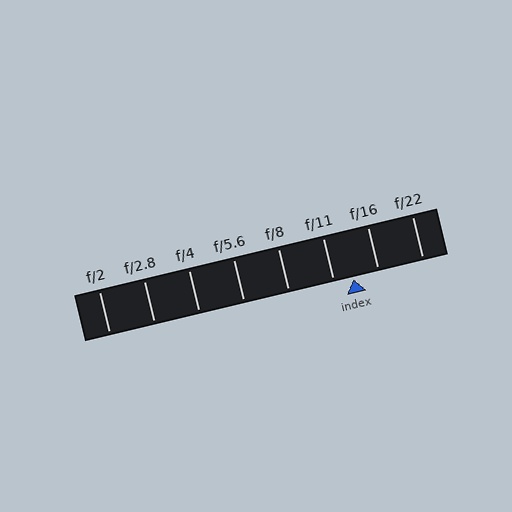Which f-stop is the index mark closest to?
The index mark is closest to f/11.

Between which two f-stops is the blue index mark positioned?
The index mark is between f/11 and f/16.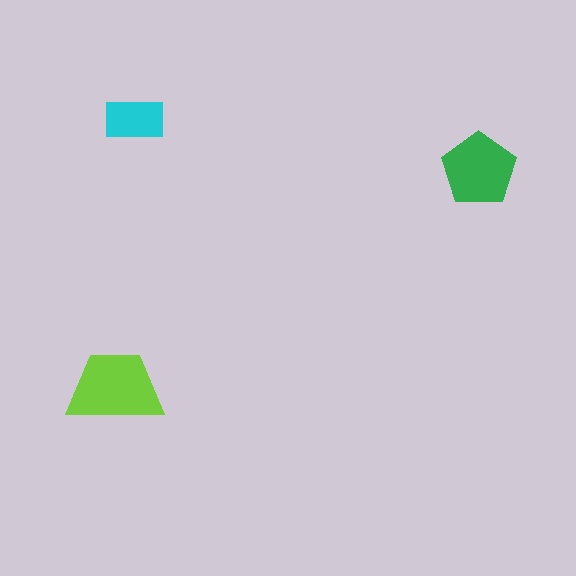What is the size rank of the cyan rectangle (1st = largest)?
3rd.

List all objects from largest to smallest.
The lime trapezoid, the green pentagon, the cyan rectangle.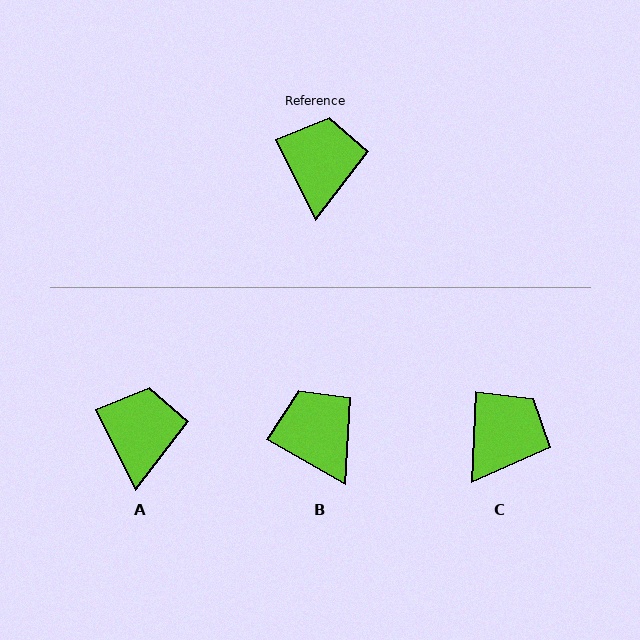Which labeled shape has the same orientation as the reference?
A.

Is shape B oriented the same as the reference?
No, it is off by about 34 degrees.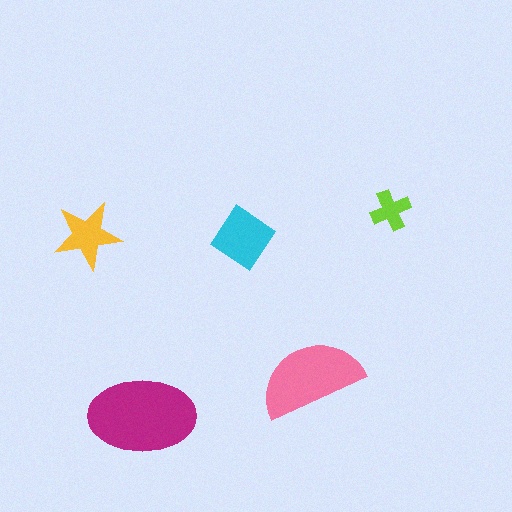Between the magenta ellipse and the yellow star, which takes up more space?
The magenta ellipse.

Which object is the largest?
The magenta ellipse.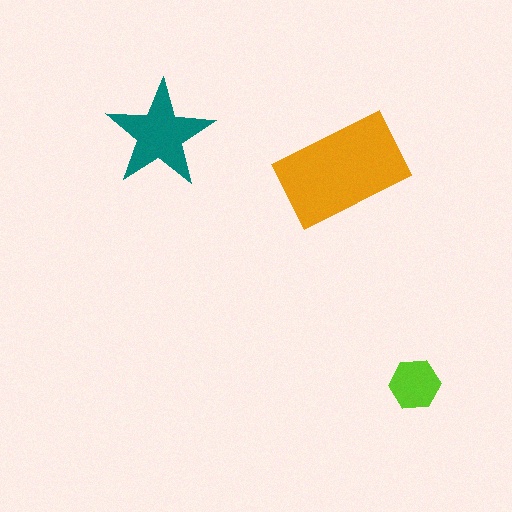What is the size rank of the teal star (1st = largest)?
2nd.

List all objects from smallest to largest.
The lime hexagon, the teal star, the orange rectangle.